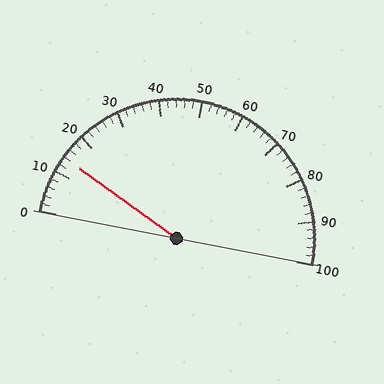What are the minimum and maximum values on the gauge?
The gauge ranges from 0 to 100.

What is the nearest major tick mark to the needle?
The nearest major tick mark is 10.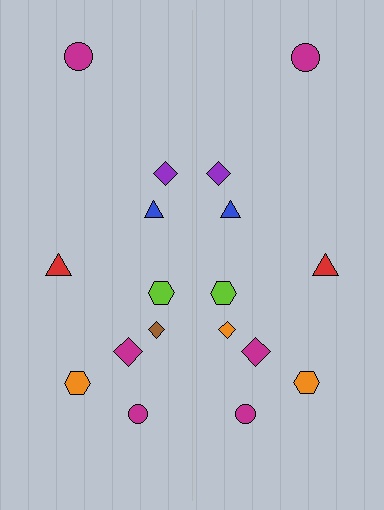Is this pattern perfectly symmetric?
No, the pattern is not perfectly symmetric. The orange diamond on the right side breaks the symmetry — its mirror counterpart is brown.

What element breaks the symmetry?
The orange diamond on the right side breaks the symmetry — its mirror counterpart is brown.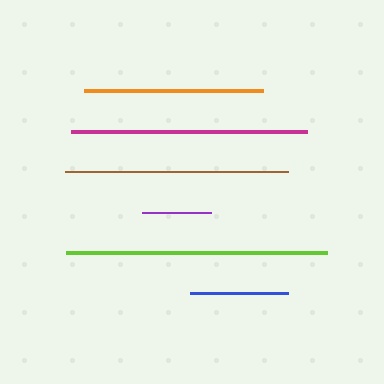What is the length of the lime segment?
The lime segment is approximately 261 pixels long.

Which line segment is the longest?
The lime line is the longest at approximately 261 pixels.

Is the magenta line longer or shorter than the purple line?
The magenta line is longer than the purple line.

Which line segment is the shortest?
The purple line is the shortest at approximately 69 pixels.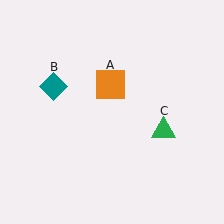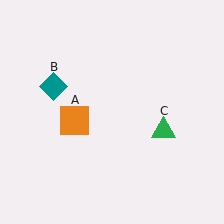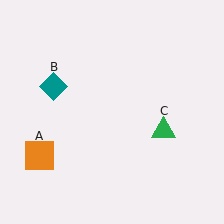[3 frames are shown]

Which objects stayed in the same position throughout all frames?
Teal diamond (object B) and green triangle (object C) remained stationary.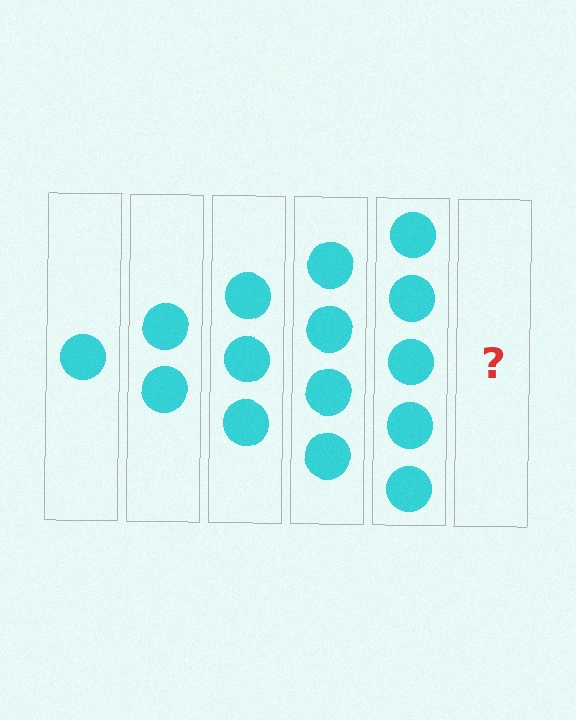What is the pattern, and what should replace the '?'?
The pattern is that each step adds one more circle. The '?' should be 6 circles.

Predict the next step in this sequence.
The next step is 6 circles.